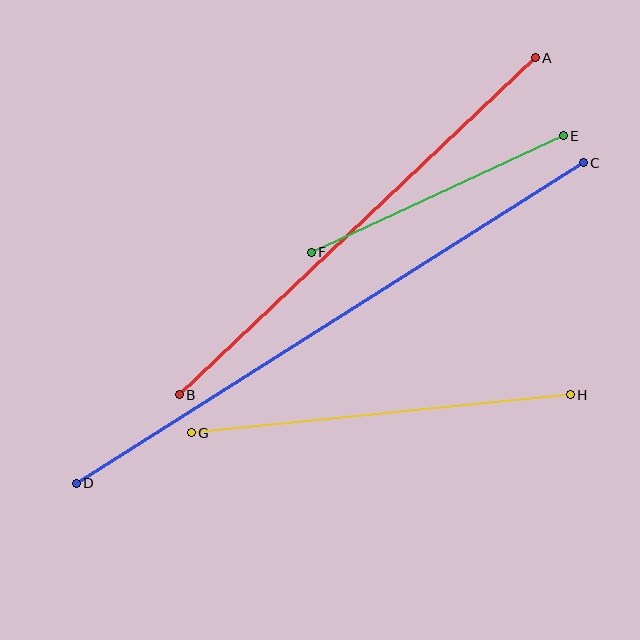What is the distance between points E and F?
The distance is approximately 278 pixels.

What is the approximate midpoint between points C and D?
The midpoint is at approximately (330, 323) pixels.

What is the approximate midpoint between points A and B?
The midpoint is at approximately (357, 226) pixels.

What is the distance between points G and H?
The distance is approximately 381 pixels.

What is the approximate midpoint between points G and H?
The midpoint is at approximately (381, 414) pixels.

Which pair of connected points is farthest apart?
Points C and D are farthest apart.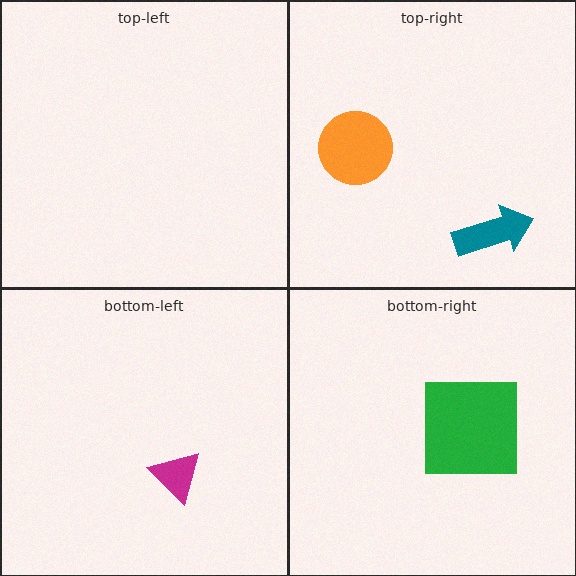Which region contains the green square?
The bottom-right region.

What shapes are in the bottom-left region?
The magenta triangle.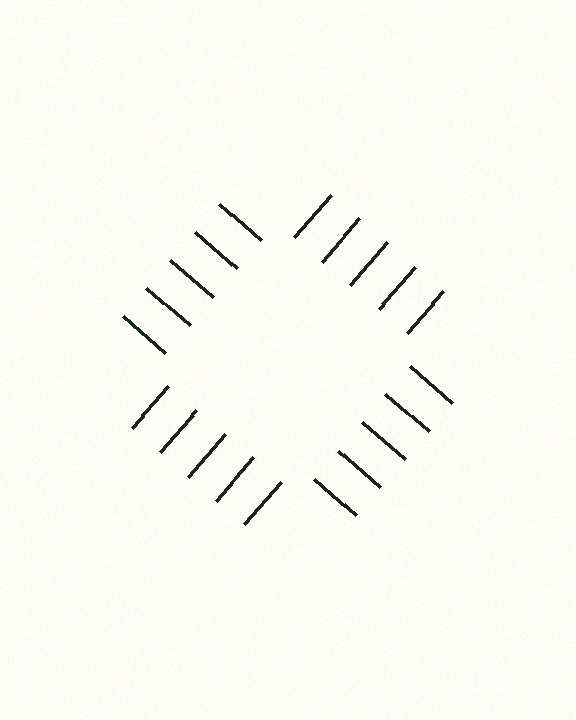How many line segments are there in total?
20 — 5 along each of the 4 edges.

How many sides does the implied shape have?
4 sides — the line-ends trace a square.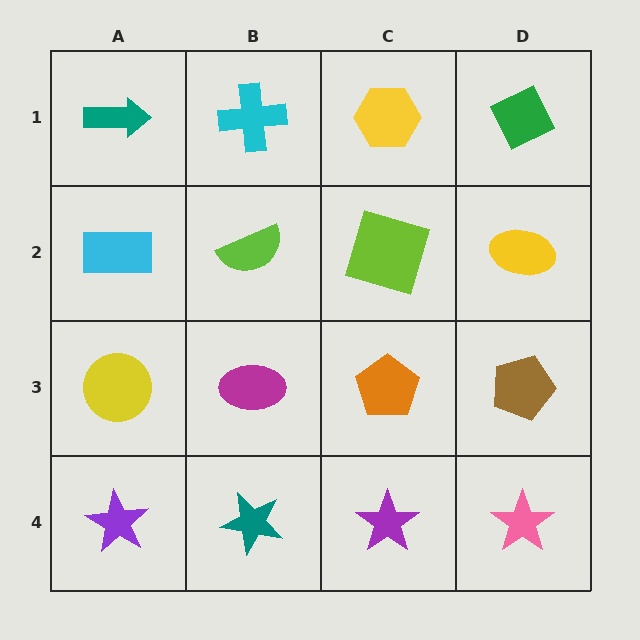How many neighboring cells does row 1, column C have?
3.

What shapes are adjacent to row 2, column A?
A teal arrow (row 1, column A), a yellow circle (row 3, column A), a lime semicircle (row 2, column B).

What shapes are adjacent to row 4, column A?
A yellow circle (row 3, column A), a teal star (row 4, column B).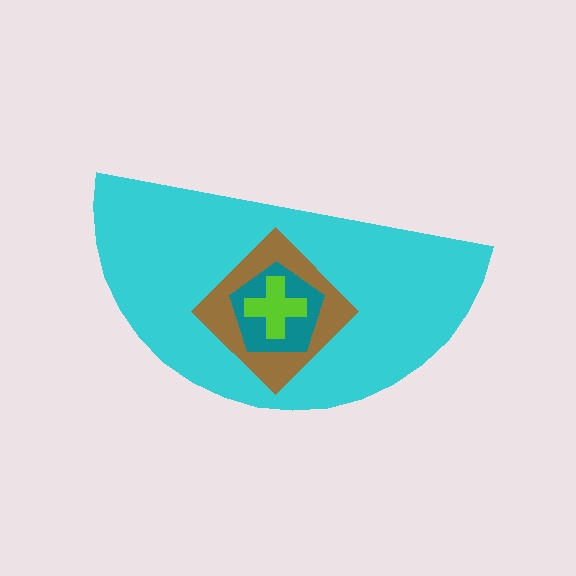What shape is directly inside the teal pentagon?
The lime cross.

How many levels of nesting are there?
4.